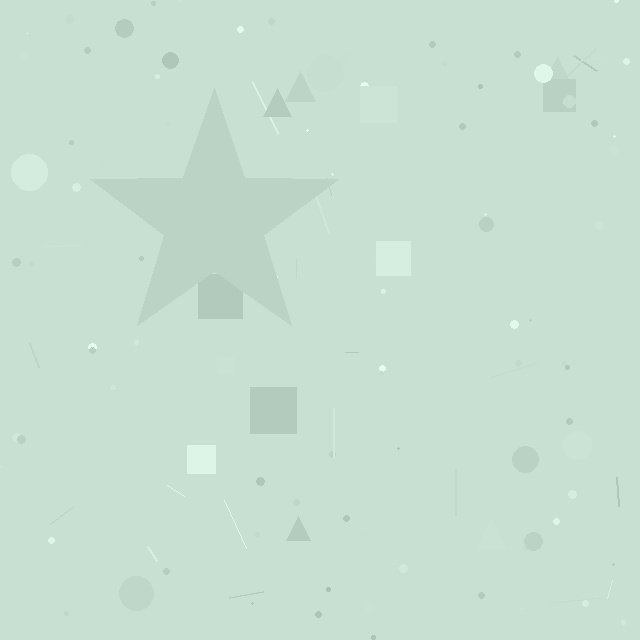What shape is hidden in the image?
A star is hidden in the image.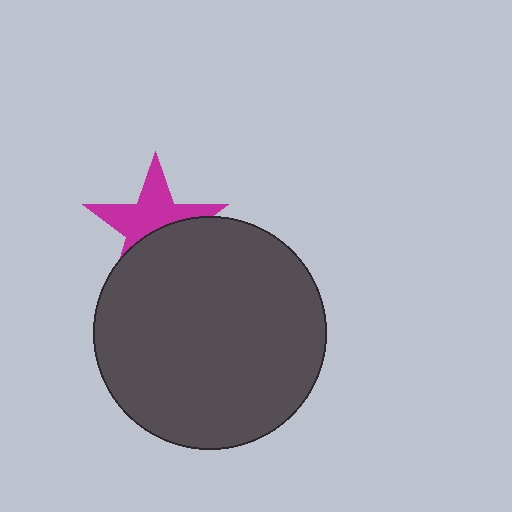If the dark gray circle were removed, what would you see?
You would see the complete magenta star.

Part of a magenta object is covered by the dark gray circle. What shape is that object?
It is a star.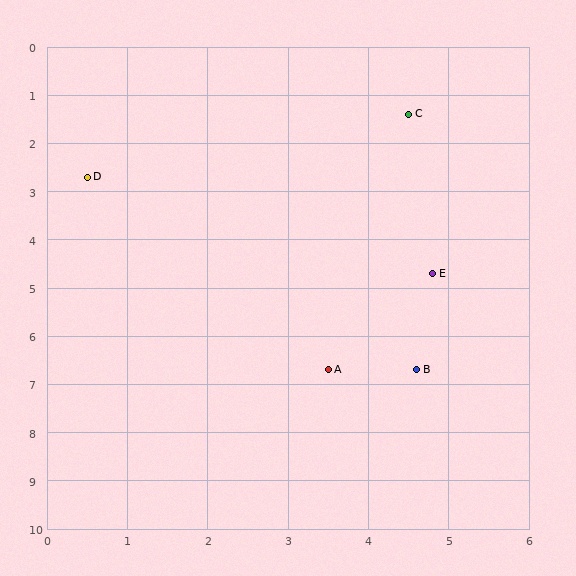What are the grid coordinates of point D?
Point D is at approximately (0.5, 2.7).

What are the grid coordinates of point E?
Point E is at approximately (4.8, 4.7).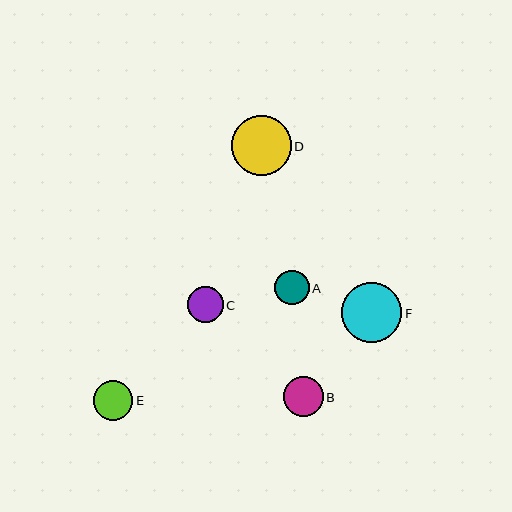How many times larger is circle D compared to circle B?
Circle D is approximately 1.5 times the size of circle B.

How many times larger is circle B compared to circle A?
Circle B is approximately 1.1 times the size of circle A.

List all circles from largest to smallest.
From largest to smallest: D, F, E, B, C, A.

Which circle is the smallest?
Circle A is the smallest with a size of approximately 35 pixels.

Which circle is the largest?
Circle D is the largest with a size of approximately 60 pixels.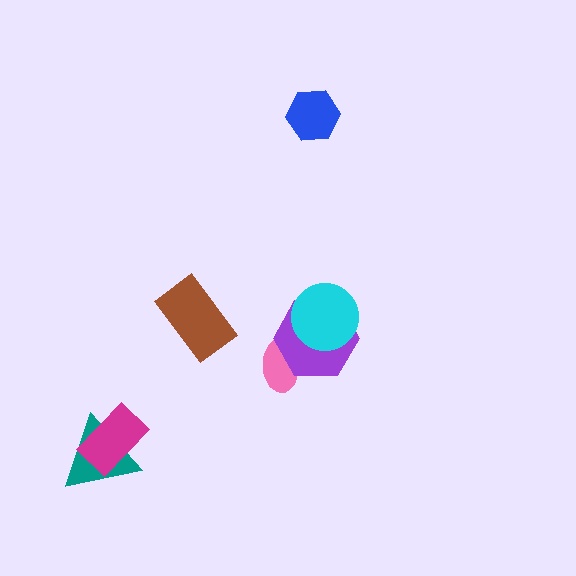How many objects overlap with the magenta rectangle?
1 object overlaps with the magenta rectangle.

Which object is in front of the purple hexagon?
The cyan circle is in front of the purple hexagon.